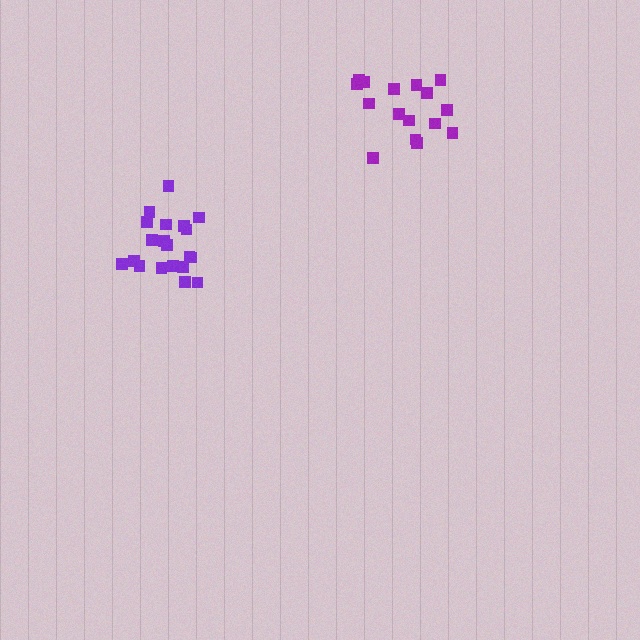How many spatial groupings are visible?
There are 2 spatial groupings.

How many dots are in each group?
Group 1: 16 dots, Group 2: 20 dots (36 total).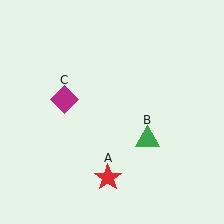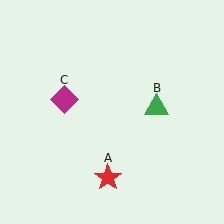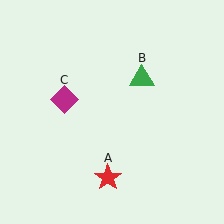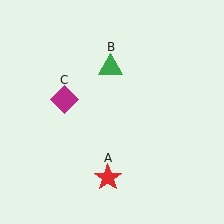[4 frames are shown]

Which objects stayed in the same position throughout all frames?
Red star (object A) and magenta diamond (object C) remained stationary.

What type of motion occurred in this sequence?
The green triangle (object B) rotated counterclockwise around the center of the scene.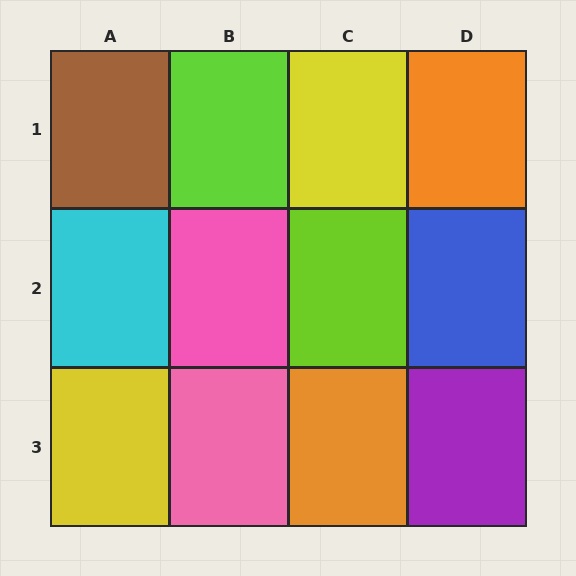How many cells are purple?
1 cell is purple.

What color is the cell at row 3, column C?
Orange.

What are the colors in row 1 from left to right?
Brown, lime, yellow, orange.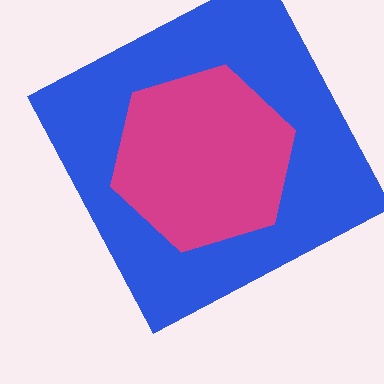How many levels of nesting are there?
2.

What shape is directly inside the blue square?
The magenta hexagon.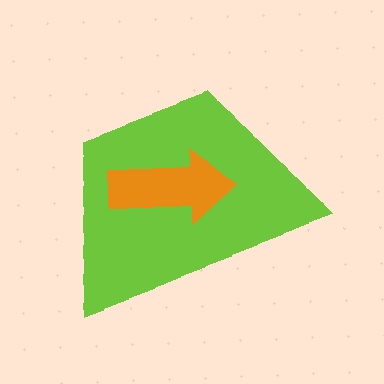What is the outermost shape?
The lime trapezoid.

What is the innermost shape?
The orange arrow.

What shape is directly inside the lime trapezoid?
The orange arrow.